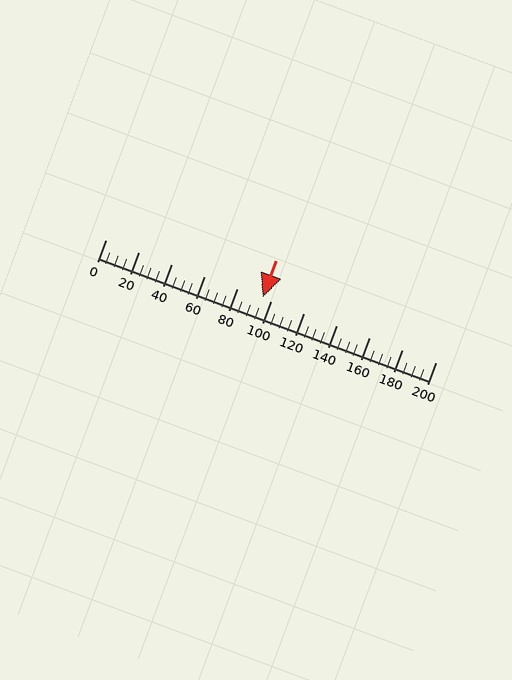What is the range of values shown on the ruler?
The ruler shows values from 0 to 200.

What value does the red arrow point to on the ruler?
The red arrow points to approximately 95.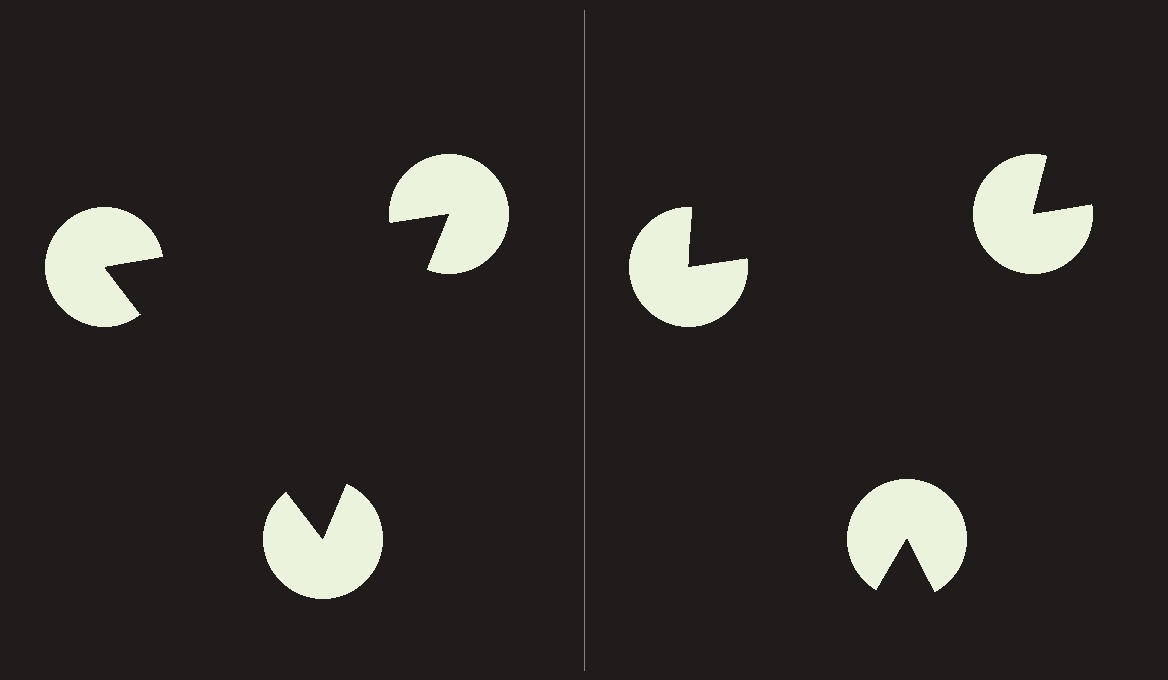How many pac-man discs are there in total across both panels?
6 — 3 on each side.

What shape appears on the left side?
An illusory triangle.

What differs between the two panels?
The pac-man discs are positioned identically on both sides; only the wedge orientations differ. On the left they align to a triangle; on the right they are misaligned.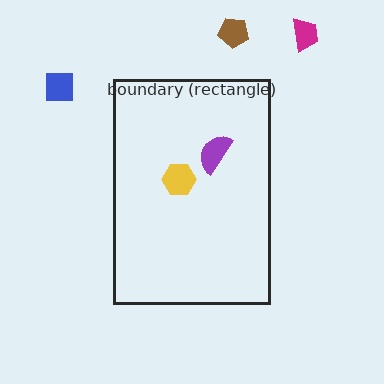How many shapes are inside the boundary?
2 inside, 3 outside.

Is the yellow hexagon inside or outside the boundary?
Inside.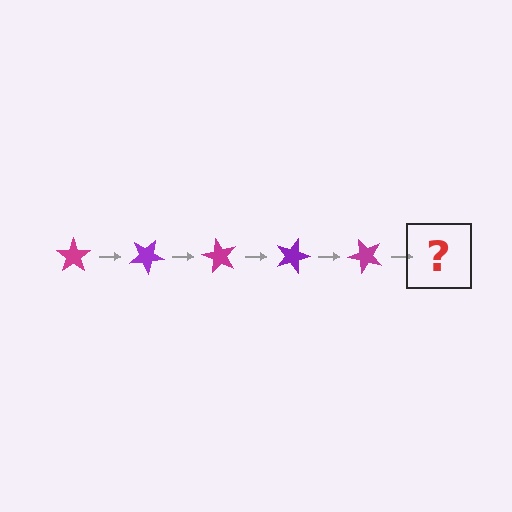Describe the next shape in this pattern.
It should be a purple star, rotated 150 degrees from the start.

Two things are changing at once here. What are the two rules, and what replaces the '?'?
The two rules are that it rotates 30 degrees each step and the color cycles through magenta and purple. The '?' should be a purple star, rotated 150 degrees from the start.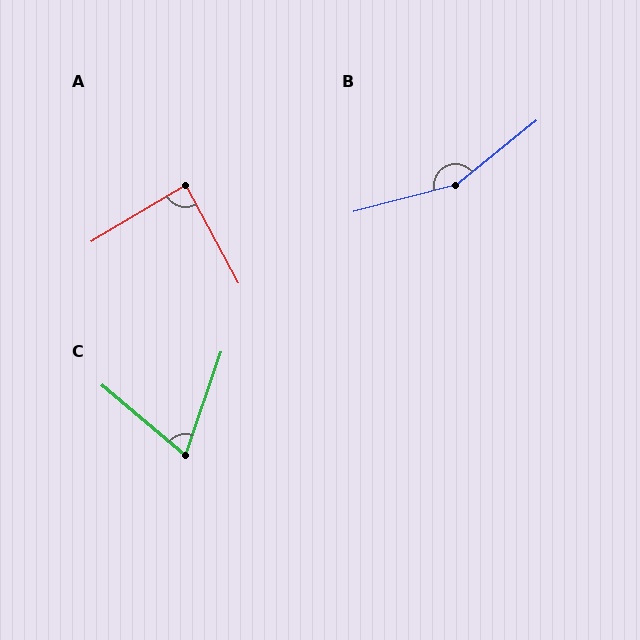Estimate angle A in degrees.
Approximately 87 degrees.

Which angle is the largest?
B, at approximately 156 degrees.